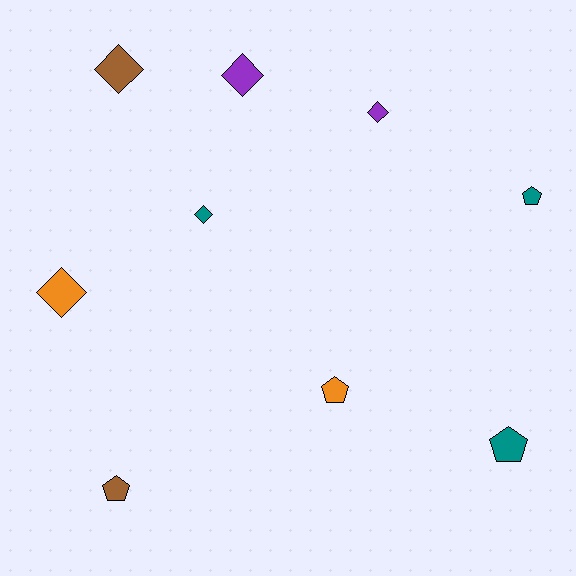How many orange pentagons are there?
There is 1 orange pentagon.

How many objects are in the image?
There are 9 objects.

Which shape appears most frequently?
Diamond, with 5 objects.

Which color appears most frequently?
Teal, with 3 objects.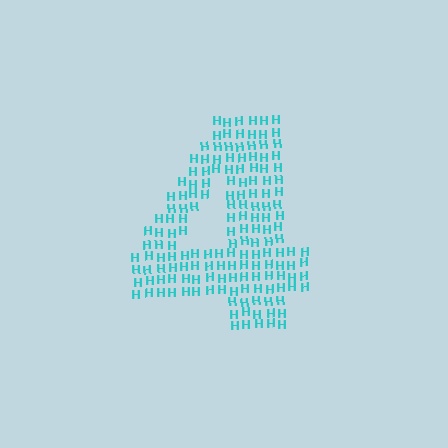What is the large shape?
The large shape is the digit 4.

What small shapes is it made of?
It is made of small letter H's.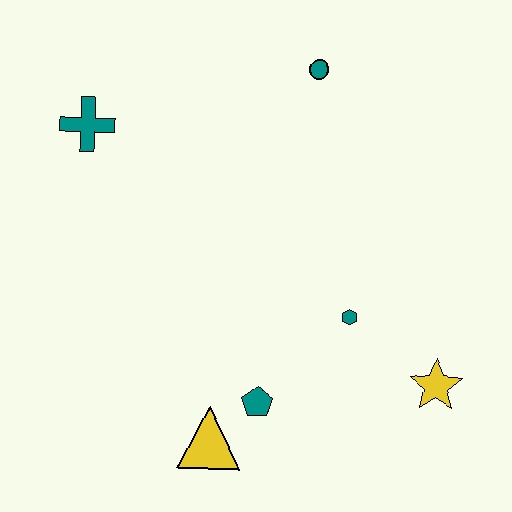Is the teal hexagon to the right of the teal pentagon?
Yes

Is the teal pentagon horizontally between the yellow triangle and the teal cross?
No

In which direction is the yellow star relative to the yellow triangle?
The yellow star is to the right of the yellow triangle.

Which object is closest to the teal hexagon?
The yellow star is closest to the teal hexagon.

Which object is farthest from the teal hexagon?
The teal cross is farthest from the teal hexagon.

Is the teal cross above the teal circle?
No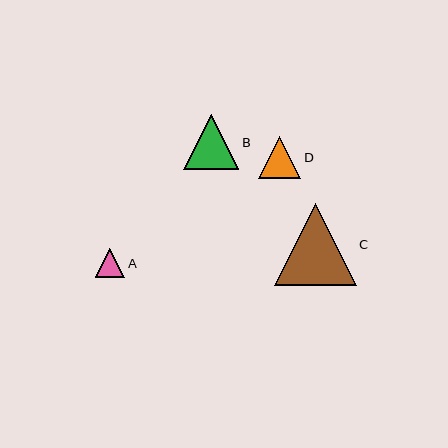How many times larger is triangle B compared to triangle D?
Triangle B is approximately 1.3 times the size of triangle D.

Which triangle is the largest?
Triangle C is the largest with a size of approximately 82 pixels.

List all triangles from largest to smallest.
From largest to smallest: C, B, D, A.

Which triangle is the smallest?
Triangle A is the smallest with a size of approximately 29 pixels.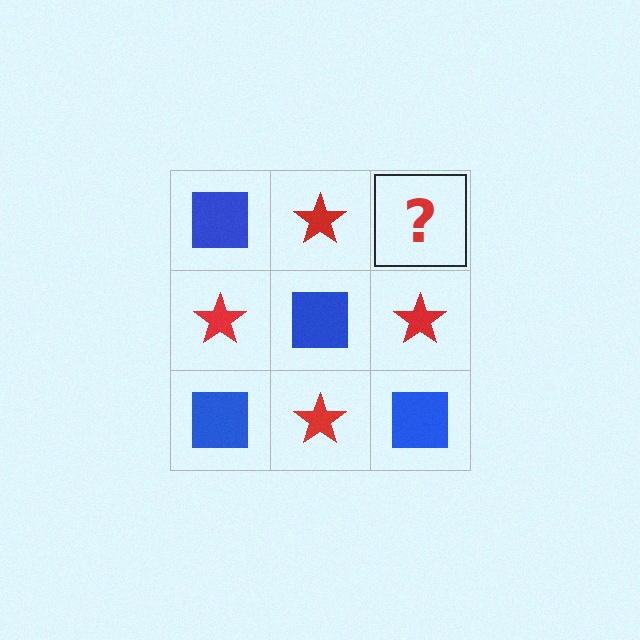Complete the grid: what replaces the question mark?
The question mark should be replaced with a blue square.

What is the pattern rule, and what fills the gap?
The rule is that it alternates blue square and red star in a checkerboard pattern. The gap should be filled with a blue square.